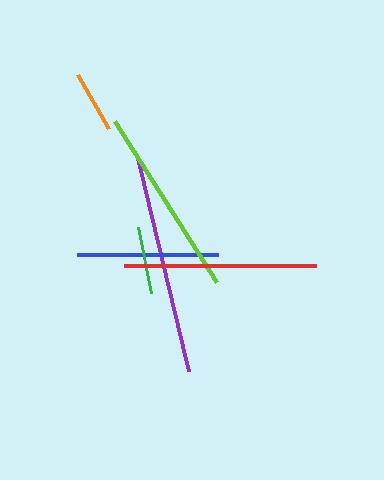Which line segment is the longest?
The purple line is the longest at approximately 219 pixels.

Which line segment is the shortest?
The orange line is the shortest at approximately 63 pixels.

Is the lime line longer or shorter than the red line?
The red line is longer than the lime line.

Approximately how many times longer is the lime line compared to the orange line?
The lime line is approximately 3.0 times the length of the orange line.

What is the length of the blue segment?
The blue segment is approximately 140 pixels long.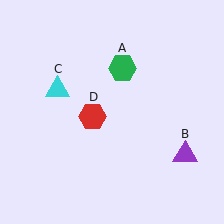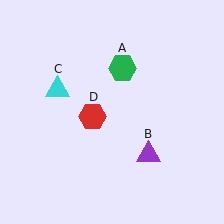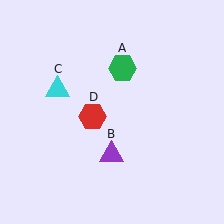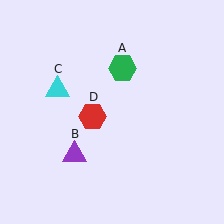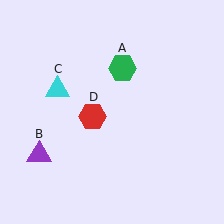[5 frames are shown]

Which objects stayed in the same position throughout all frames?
Green hexagon (object A) and cyan triangle (object C) and red hexagon (object D) remained stationary.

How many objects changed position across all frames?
1 object changed position: purple triangle (object B).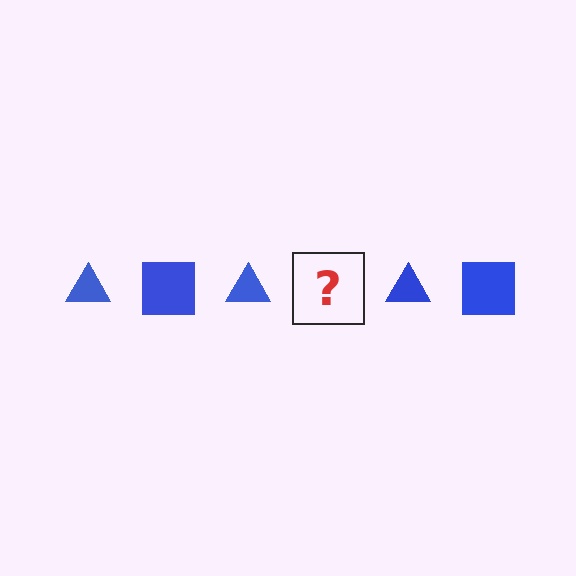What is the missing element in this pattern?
The missing element is a blue square.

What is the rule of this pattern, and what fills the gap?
The rule is that the pattern cycles through triangle, square shapes in blue. The gap should be filled with a blue square.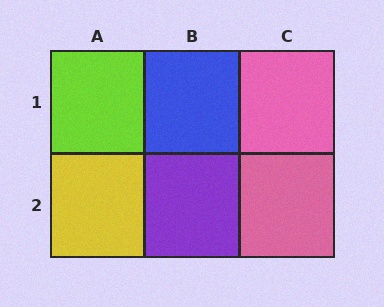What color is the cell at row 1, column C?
Pink.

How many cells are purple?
1 cell is purple.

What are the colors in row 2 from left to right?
Yellow, purple, pink.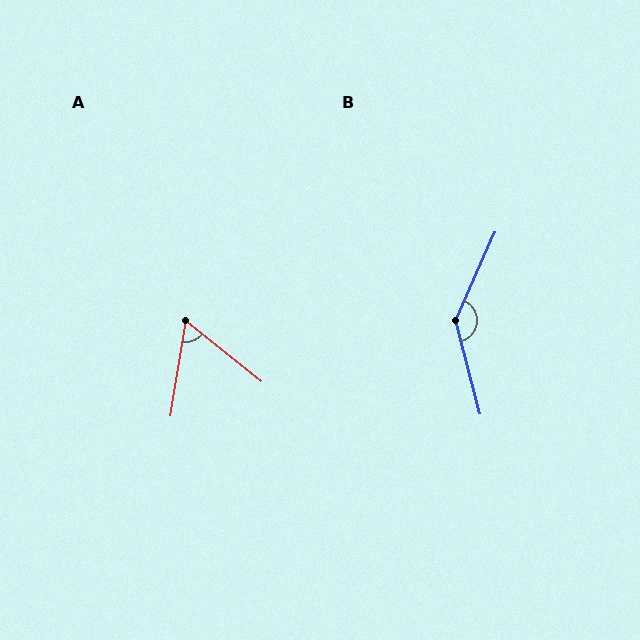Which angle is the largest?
B, at approximately 141 degrees.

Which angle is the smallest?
A, at approximately 60 degrees.